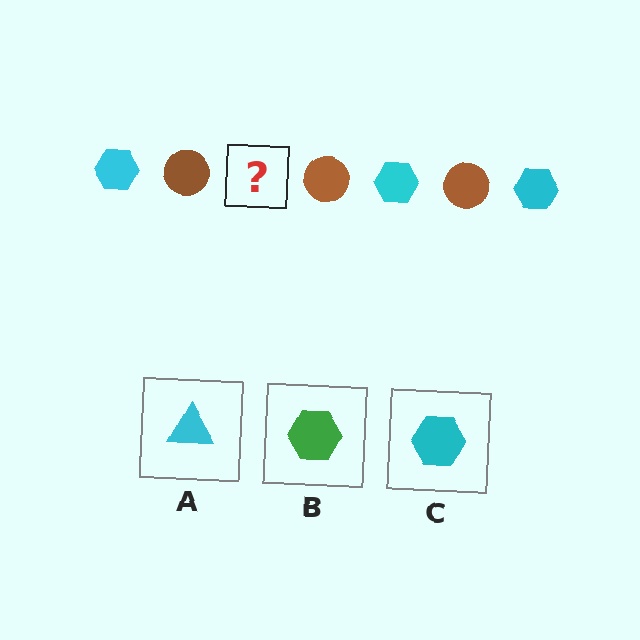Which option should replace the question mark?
Option C.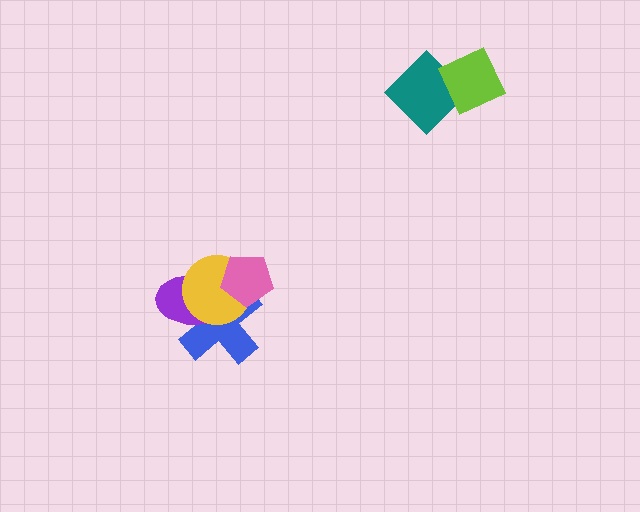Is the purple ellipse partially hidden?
Yes, it is partially covered by another shape.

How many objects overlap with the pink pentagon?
3 objects overlap with the pink pentagon.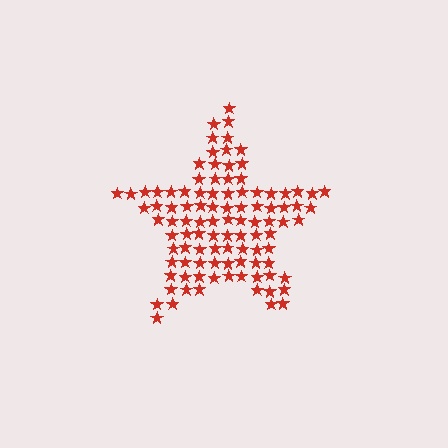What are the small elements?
The small elements are stars.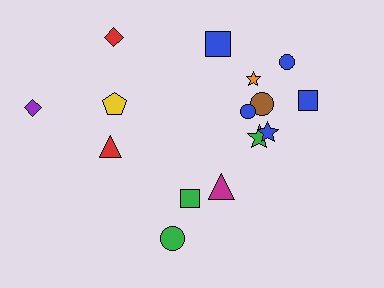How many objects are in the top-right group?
There are 8 objects.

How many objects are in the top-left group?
There are 4 objects.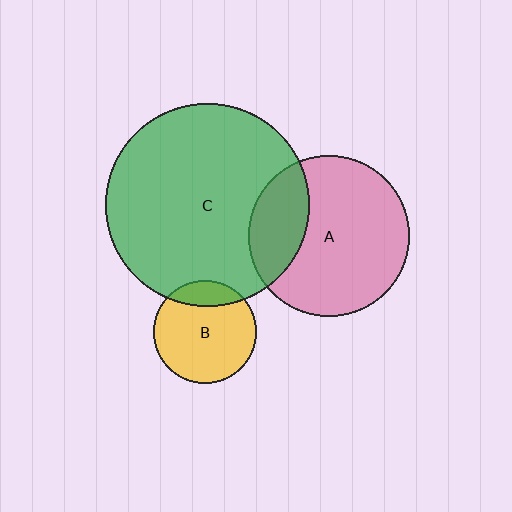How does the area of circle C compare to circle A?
Approximately 1.6 times.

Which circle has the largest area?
Circle C (green).